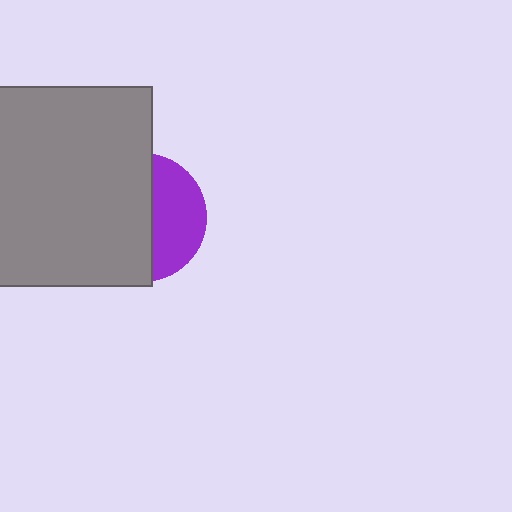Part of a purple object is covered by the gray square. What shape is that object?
It is a circle.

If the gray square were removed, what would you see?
You would see the complete purple circle.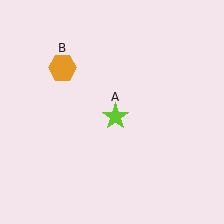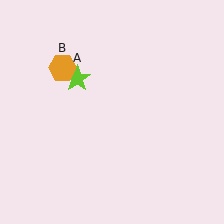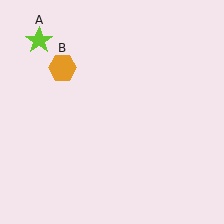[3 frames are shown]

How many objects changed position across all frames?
1 object changed position: lime star (object A).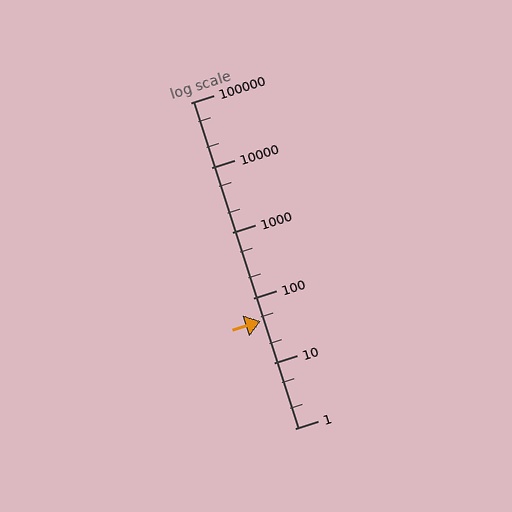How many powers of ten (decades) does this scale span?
The scale spans 5 decades, from 1 to 100000.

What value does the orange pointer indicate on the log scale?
The pointer indicates approximately 44.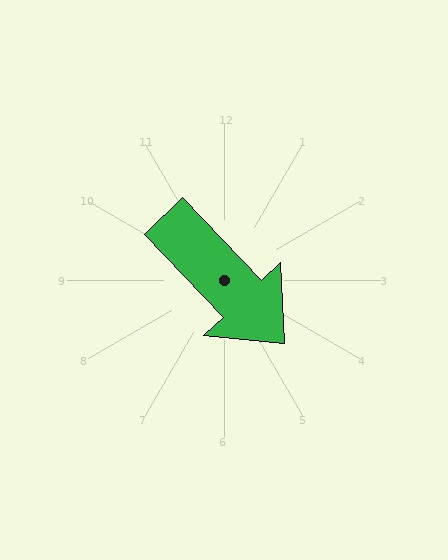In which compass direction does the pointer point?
Southeast.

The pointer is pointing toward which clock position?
Roughly 5 o'clock.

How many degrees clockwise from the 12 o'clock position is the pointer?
Approximately 136 degrees.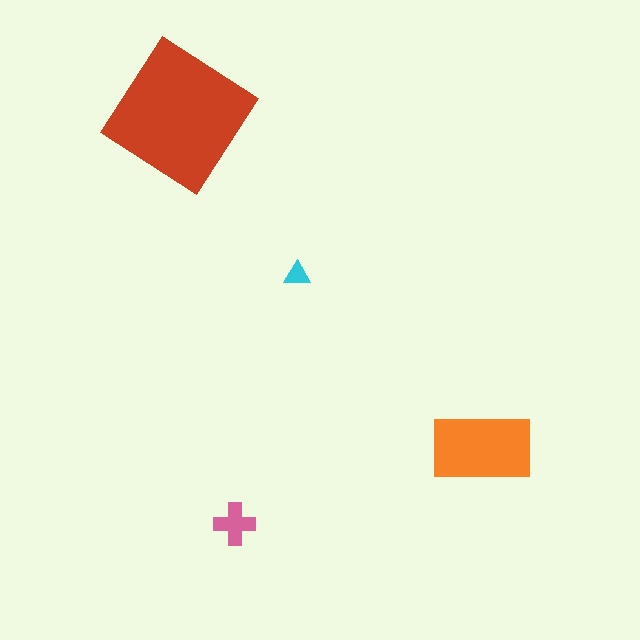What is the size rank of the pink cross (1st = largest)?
3rd.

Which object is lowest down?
The pink cross is bottommost.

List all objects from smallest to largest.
The cyan triangle, the pink cross, the orange rectangle, the red diamond.